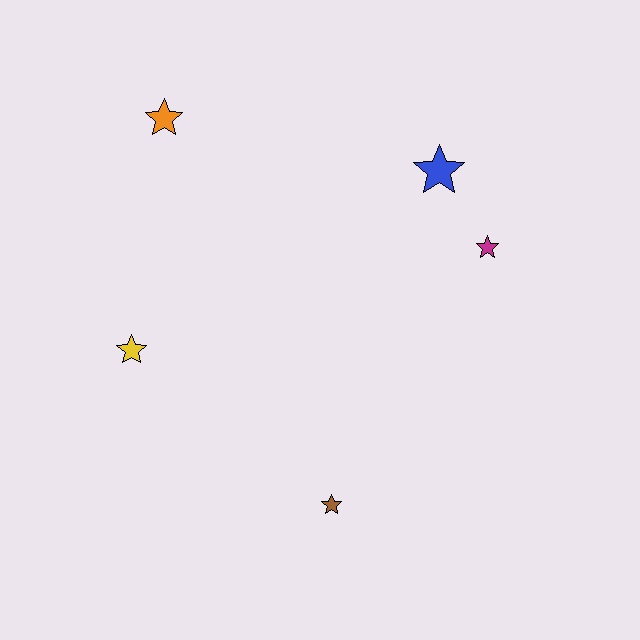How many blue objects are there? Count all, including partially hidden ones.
There is 1 blue object.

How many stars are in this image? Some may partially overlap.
There are 5 stars.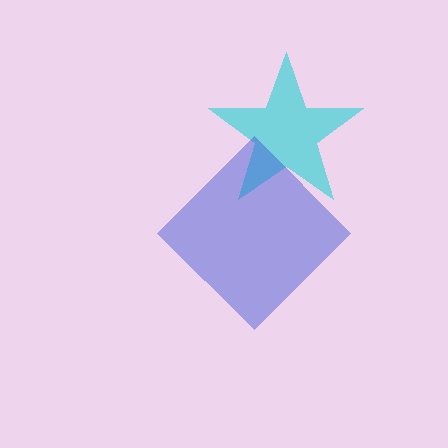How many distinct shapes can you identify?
There are 2 distinct shapes: a cyan star, a blue diamond.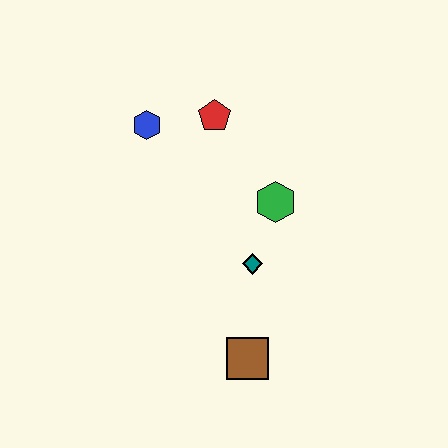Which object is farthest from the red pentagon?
The brown square is farthest from the red pentagon.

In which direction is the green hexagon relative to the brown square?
The green hexagon is above the brown square.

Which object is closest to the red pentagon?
The blue hexagon is closest to the red pentagon.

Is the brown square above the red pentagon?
No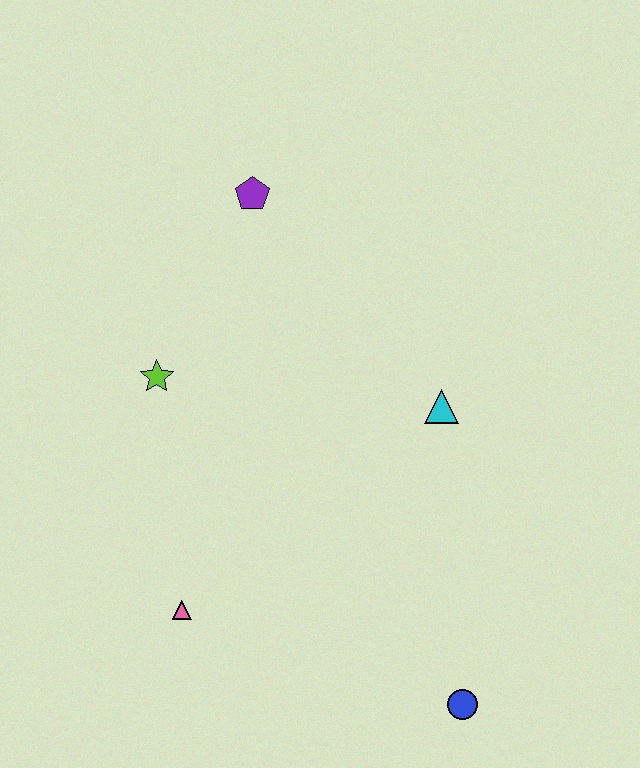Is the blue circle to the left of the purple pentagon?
No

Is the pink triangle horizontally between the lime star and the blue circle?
Yes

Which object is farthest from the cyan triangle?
The pink triangle is farthest from the cyan triangle.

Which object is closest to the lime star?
The purple pentagon is closest to the lime star.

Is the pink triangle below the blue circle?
No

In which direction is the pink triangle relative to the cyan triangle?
The pink triangle is to the left of the cyan triangle.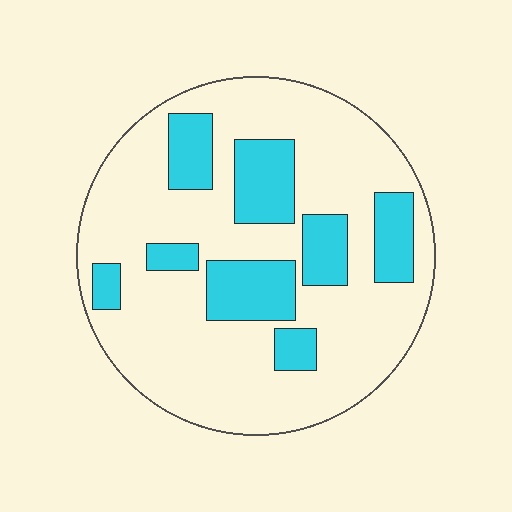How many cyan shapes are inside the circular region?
8.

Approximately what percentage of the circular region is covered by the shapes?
Approximately 25%.